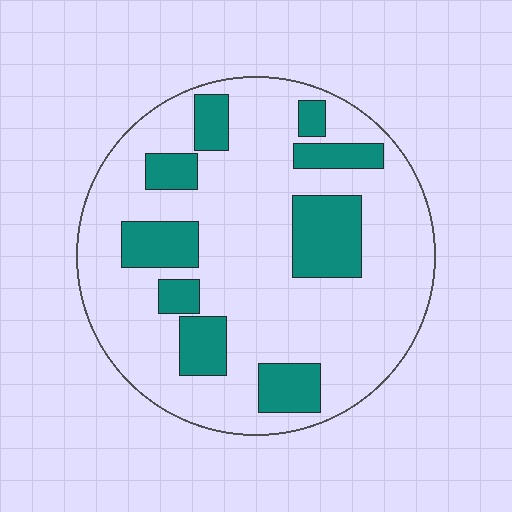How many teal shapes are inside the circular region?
9.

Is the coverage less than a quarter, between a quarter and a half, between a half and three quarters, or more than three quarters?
Less than a quarter.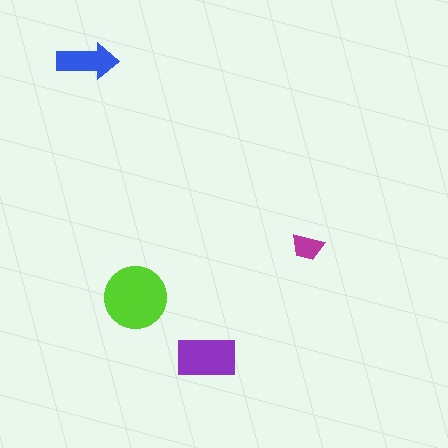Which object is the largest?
The lime circle.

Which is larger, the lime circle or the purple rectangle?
The lime circle.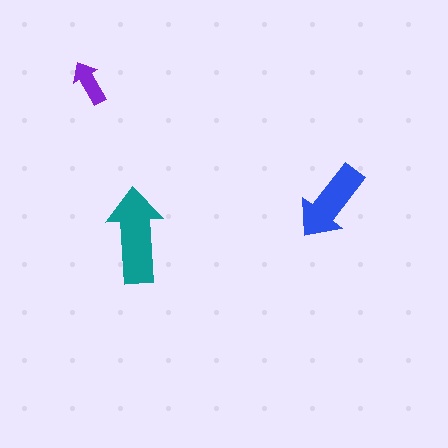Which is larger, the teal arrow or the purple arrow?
The teal one.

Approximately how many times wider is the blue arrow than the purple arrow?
About 2 times wider.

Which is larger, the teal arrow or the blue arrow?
The teal one.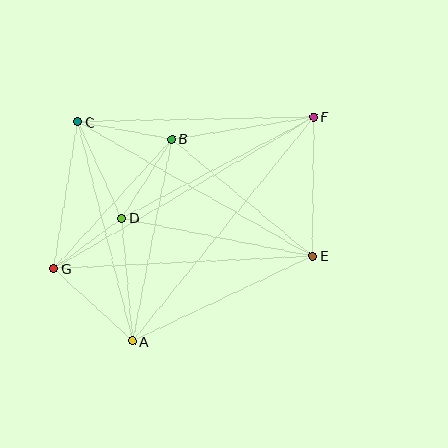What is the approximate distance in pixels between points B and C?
The distance between B and C is approximately 95 pixels.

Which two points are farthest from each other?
Points F and G are farthest from each other.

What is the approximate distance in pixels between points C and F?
The distance between C and F is approximately 236 pixels.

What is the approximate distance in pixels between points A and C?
The distance between A and C is approximately 226 pixels.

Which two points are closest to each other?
Points D and G are closest to each other.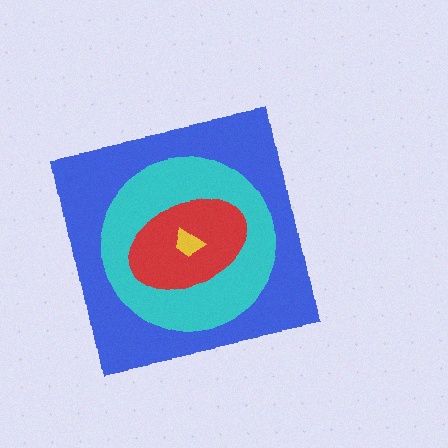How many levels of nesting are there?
4.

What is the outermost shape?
The blue square.